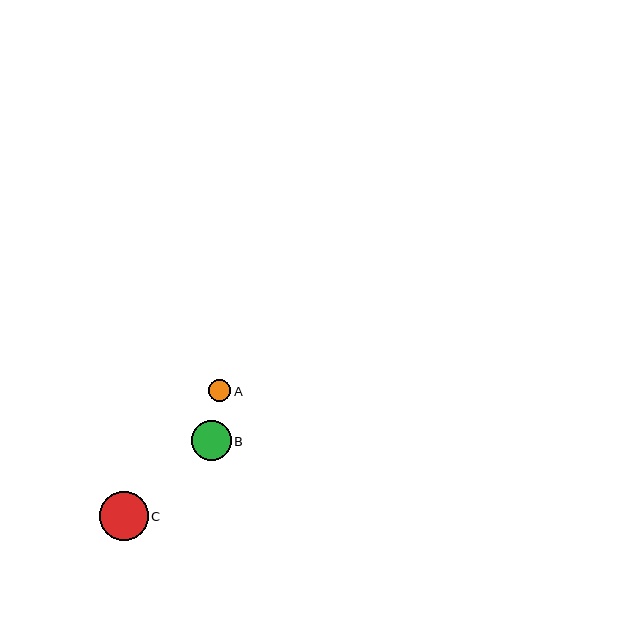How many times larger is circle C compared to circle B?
Circle C is approximately 1.2 times the size of circle B.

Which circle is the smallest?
Circle A is the smallest with a size of approximately 22 pixels.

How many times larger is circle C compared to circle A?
Circle C is approximately 2.2 times the size of circle A.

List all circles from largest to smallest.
From largest to smallest: C, B, A.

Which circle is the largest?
Circle C is the largest with a size of approximately 49 pixels.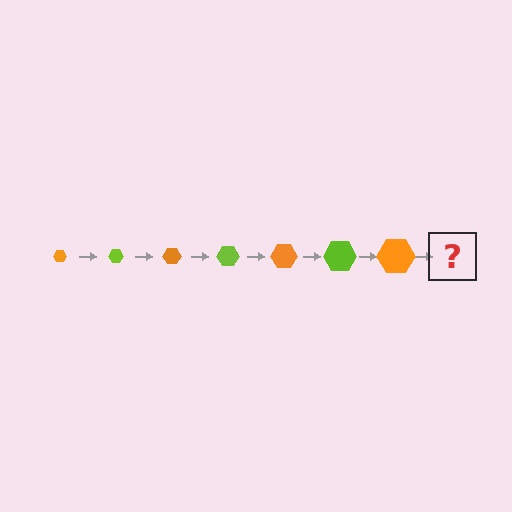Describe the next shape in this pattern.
It should be a lime hexagon, larger than the previous one.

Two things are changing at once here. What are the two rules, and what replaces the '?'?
The two rules are that the hexagon grows larger each step and the color cycles through orange and lime. The '?' should be a lime hexagon, larger than the previous one.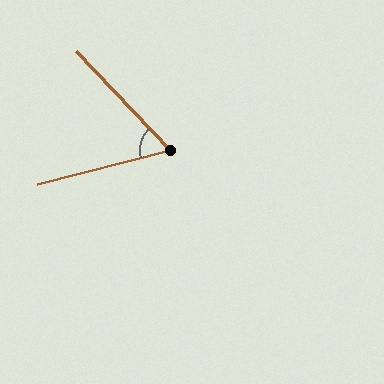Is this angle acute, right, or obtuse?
It is acute.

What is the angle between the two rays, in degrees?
Approximately 61 degrees.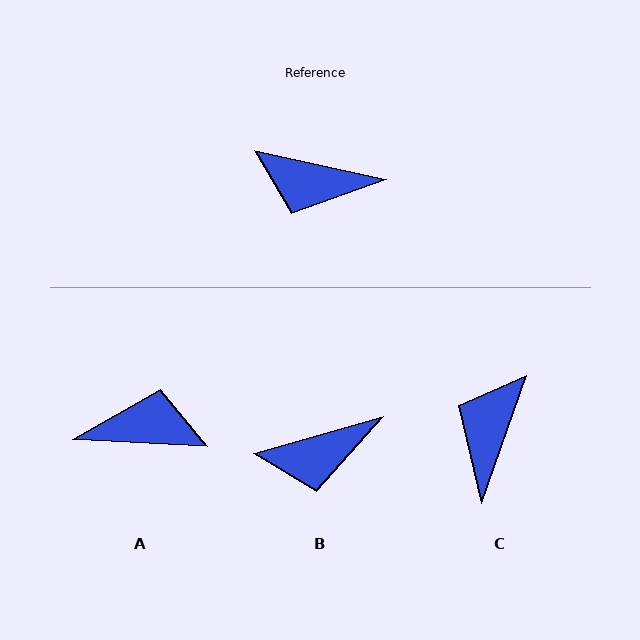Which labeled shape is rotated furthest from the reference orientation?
A, about 171 degrees away.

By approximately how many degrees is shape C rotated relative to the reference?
Approximately 97 degrees clockwise.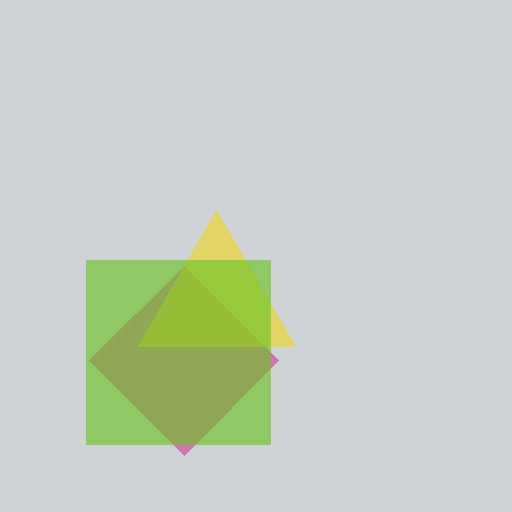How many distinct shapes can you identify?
There are 3 distinct shapes: a magenta diamond, a yellow triangle, a lime square.